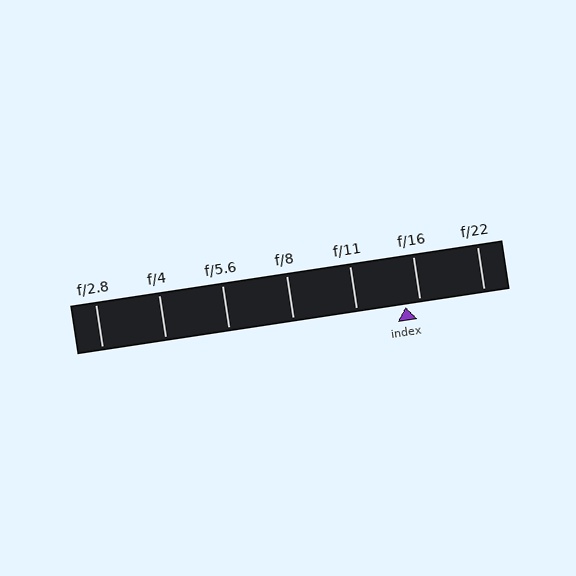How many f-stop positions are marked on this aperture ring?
There are 7 f-stop positions marked.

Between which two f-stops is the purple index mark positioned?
The index mark is between f/11 and f/16.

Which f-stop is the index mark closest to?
The index mark is closest to f/16.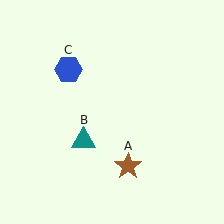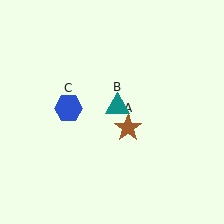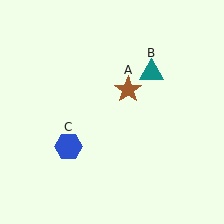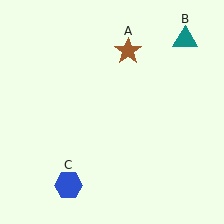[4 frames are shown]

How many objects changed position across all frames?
3 objects changed position: brown star (object A), teal triangle (object B), blue hexagon (object C).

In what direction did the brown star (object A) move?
The brown star (object A) moved up.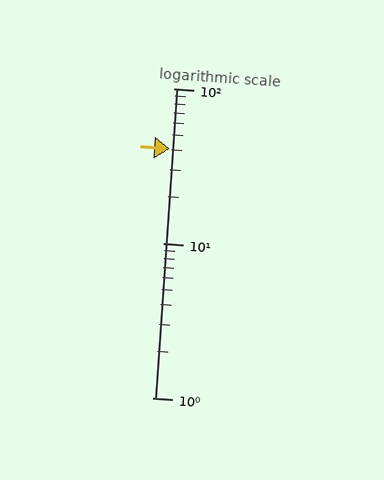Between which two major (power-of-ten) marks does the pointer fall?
The pointer is between 10 and 100.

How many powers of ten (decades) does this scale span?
The scale spans 2 decades, from 1 to 100.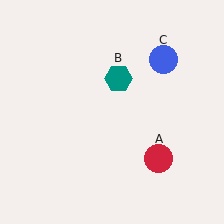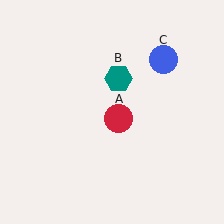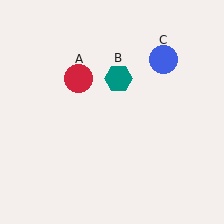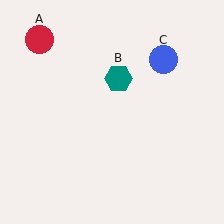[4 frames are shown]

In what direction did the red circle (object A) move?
The red circle (object A) moved up and to the left.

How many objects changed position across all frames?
1 object changed position: red circle (object A).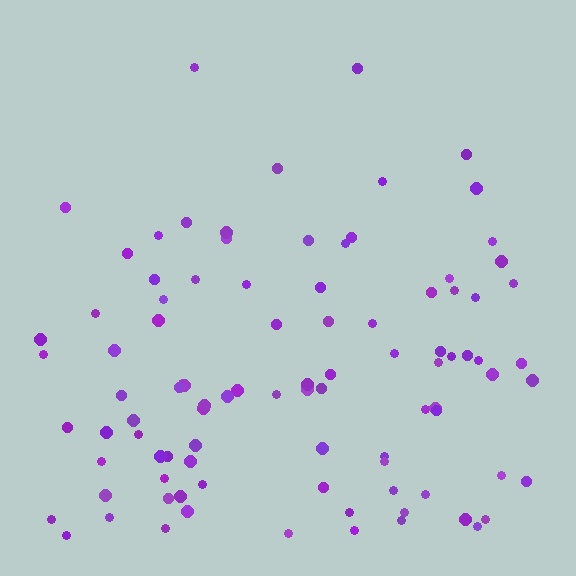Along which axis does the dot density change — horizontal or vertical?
Vertical.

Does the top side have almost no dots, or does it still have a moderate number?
Still a moderate number, just noticeably fewer than the bottom.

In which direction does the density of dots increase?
From top to bottom, with the bottom side densest.